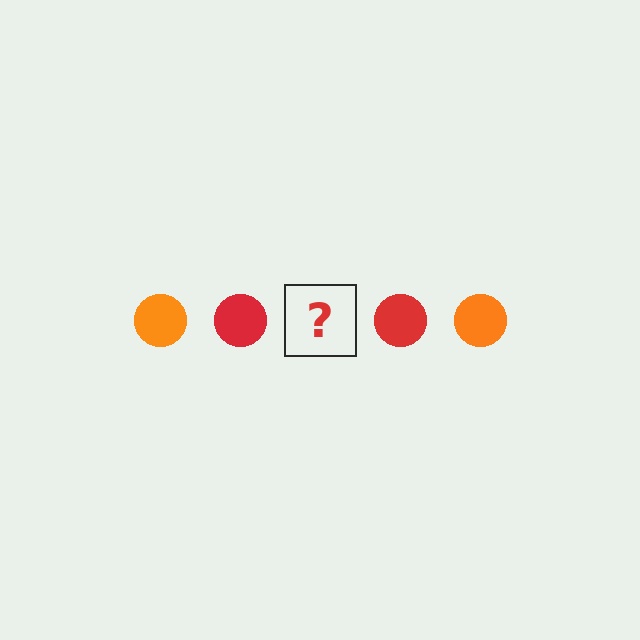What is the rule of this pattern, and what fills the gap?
The rule is that the pattern cycles through orange, red circles. The gap should be filled with an orange circle.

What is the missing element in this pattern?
The missing element is an orange circle.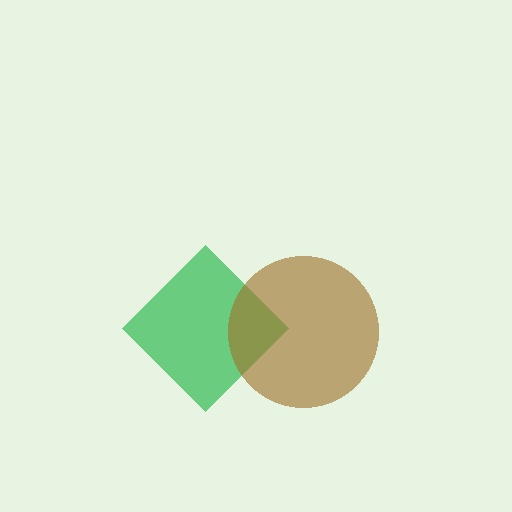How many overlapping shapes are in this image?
There are 2 overlapping shapes in the image.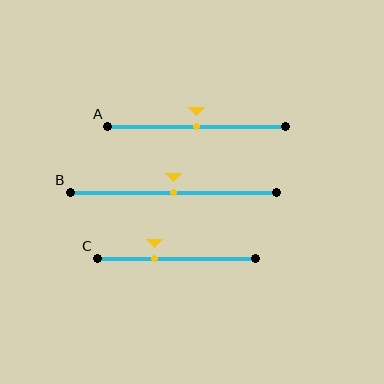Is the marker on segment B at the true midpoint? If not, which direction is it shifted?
Yes, the marker on segment B is at the true midpoint.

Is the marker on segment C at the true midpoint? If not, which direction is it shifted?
No, the marker on segment C is shifted to the left by about 14% of the segment length.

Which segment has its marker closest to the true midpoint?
Segment A has its marker closest to the true midpoint.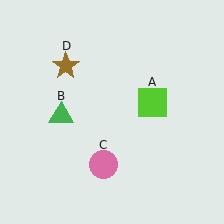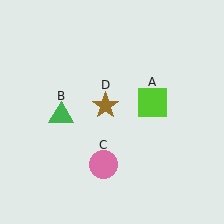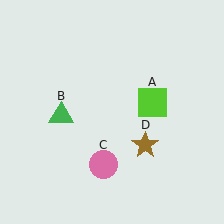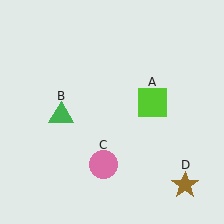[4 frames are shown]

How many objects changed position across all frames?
1 object changed position: brown star (object D).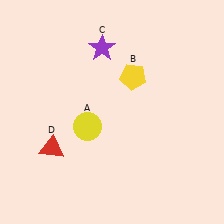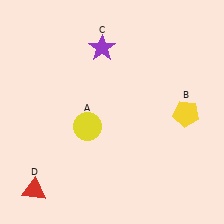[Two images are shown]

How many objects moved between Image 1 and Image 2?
2 objects moved between the two images.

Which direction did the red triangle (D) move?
The red triangle (D) moved down.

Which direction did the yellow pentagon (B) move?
The yellow pentagon (B) moved right.